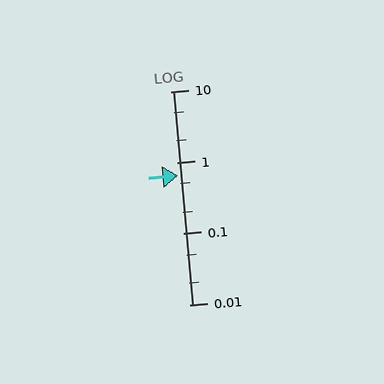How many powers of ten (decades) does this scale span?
The scale spans 3 decades, from 0.01 to 10.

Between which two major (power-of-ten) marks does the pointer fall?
The pointer is between 0.1 and 1.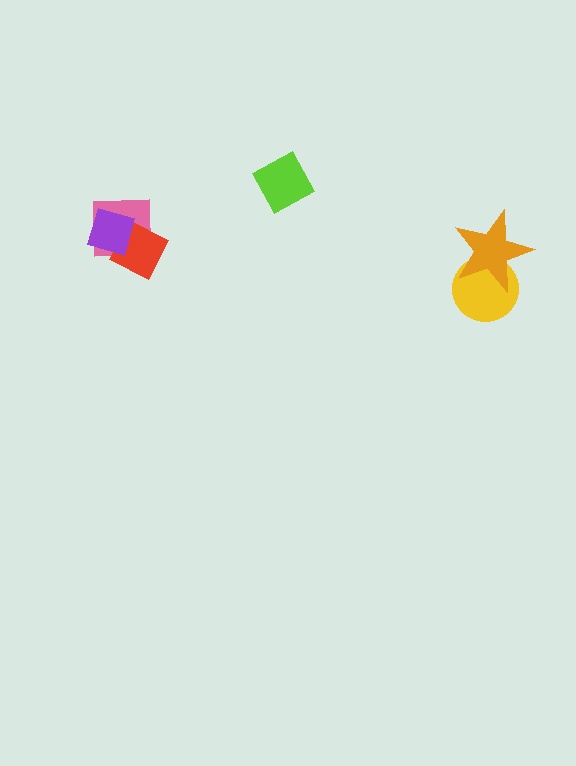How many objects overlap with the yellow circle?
1 object overlaps with the yellow circle.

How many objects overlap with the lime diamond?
0 objects overlap with the lime diamond.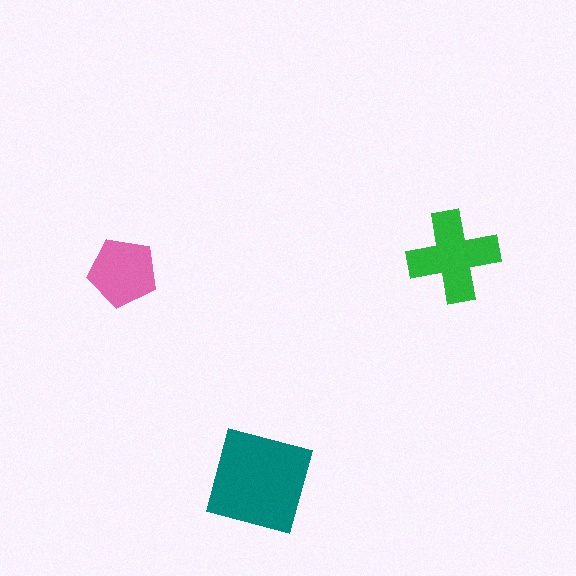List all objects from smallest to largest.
The pink pentagon, the green cross, the teal diamond.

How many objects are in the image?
There are 3 objects in the image.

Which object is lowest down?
The teal diamond is bottommost.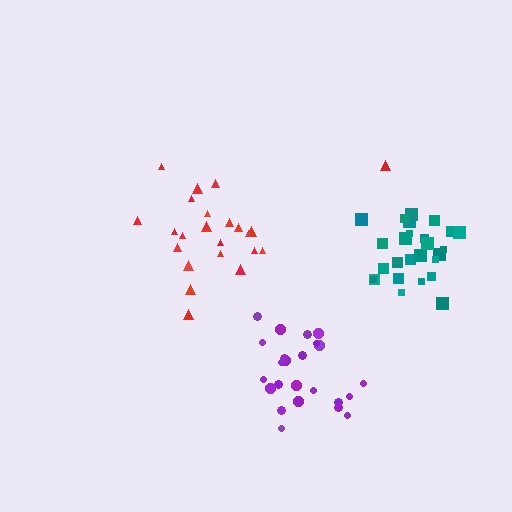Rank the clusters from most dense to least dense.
teal, purple, red.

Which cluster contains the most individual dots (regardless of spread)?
Teal (27).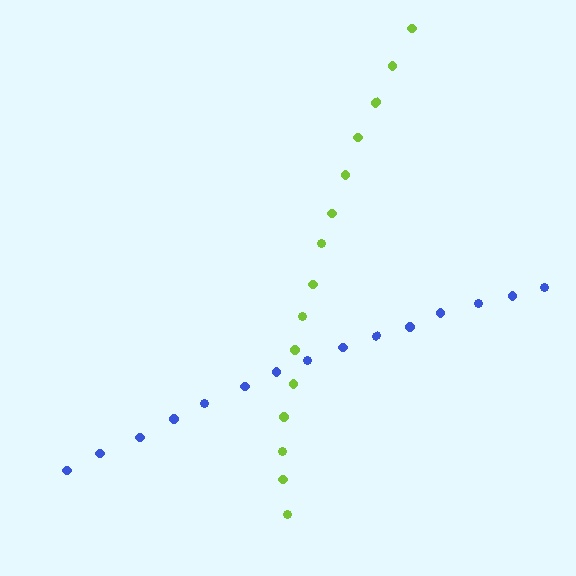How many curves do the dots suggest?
There are 2 distinct paths.